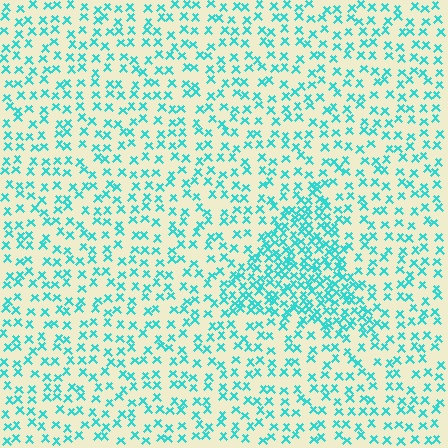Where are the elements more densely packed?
The elements are more densely packed inside the triangle boundary.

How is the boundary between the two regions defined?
The boundary is defined by a change in element density (approximately 2.2x ratio). All elements are the same color, size, and shape.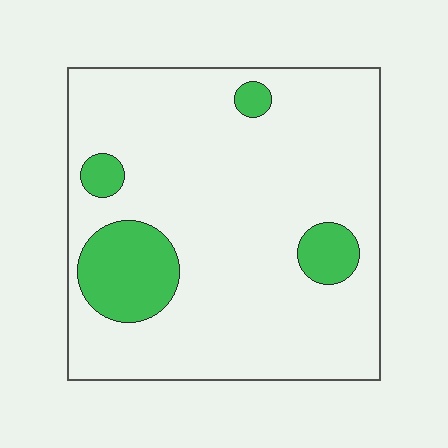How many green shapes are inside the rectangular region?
4.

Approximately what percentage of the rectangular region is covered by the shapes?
Approximately 15%.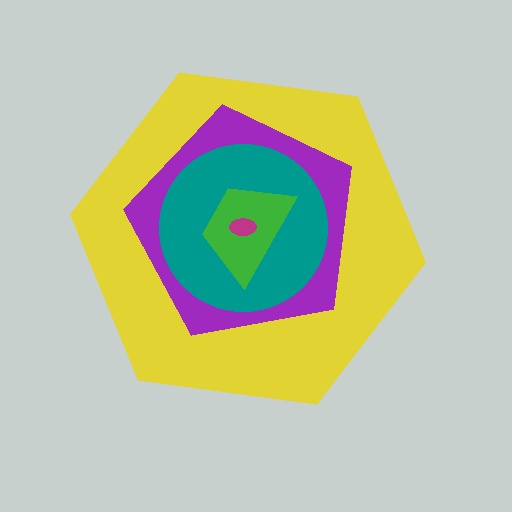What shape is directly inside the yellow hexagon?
The purple pentagon.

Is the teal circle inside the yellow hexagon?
Yes.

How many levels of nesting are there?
5.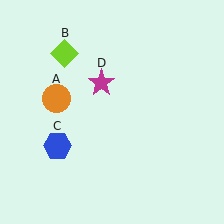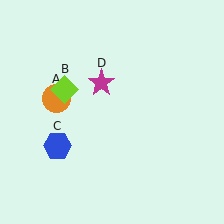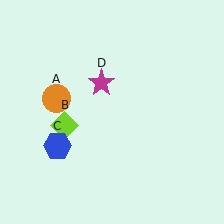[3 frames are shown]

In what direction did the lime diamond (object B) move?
The lime diamond (object B) moved down.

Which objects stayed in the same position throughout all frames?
Orange circle (object A) and blue hexagon (object C) and magenta star (object D) remained stationary.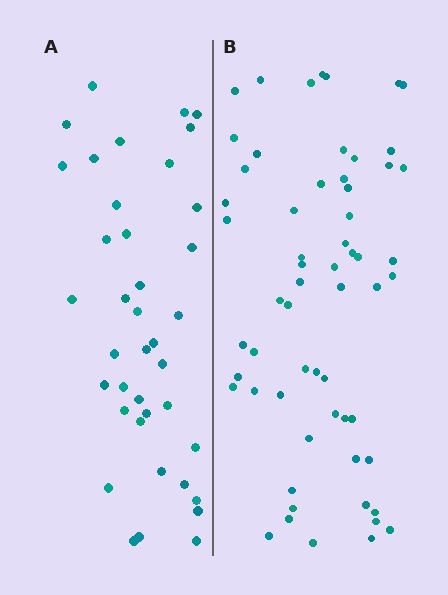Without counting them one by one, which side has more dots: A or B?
Region B (the right region) has more dots.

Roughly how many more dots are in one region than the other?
Region B has approximately 20 more dots than region A.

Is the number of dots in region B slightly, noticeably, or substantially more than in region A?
Region B has substantially more. The ratio is roughly 1.5 to 1.